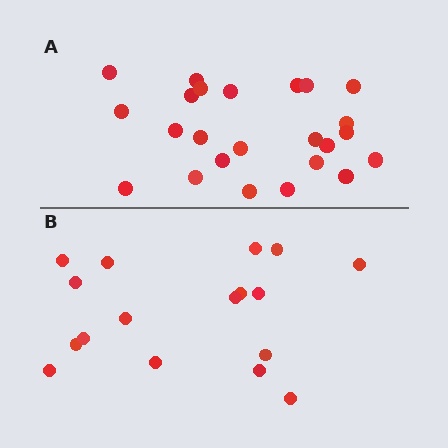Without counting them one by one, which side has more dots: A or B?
Region A (the top region) has more dots.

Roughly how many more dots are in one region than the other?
Region A has roughly 8 or so more dots than region B.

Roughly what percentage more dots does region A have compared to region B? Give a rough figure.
About 40% more.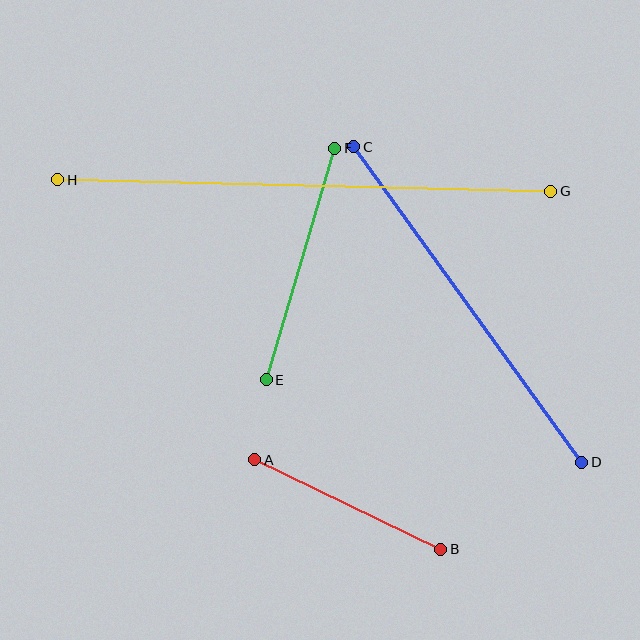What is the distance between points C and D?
The distance is approximately 389 pixels.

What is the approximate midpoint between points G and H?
The midpoint is at approximately (304, 186) pixels.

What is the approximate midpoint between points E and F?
The midpoint is at approximately (300, 264) pixels.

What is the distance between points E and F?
The distance is approximately 241 pixels.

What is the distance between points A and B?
The distance is approximately 207 pixels.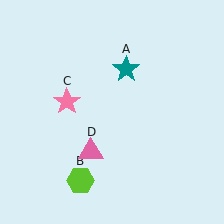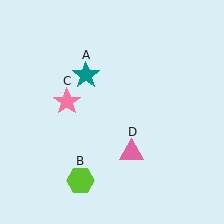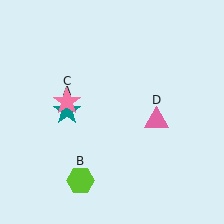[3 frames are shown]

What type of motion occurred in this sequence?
The teal star (object A), pink triangle (object D) rotated counterclockwise around the center of the scene.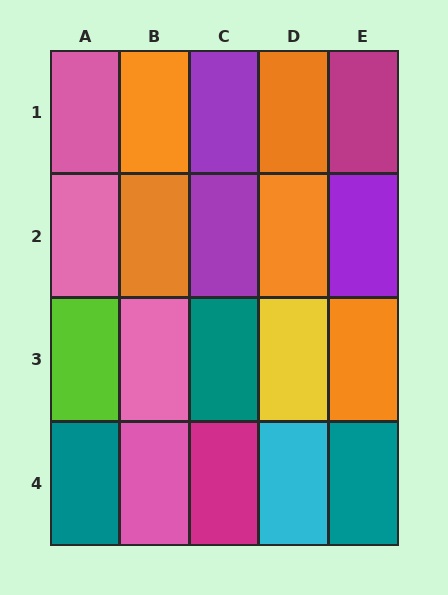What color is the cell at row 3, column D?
Yellow.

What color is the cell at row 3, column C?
Teal.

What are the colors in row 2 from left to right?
Pink, orange, purple, orange, purple.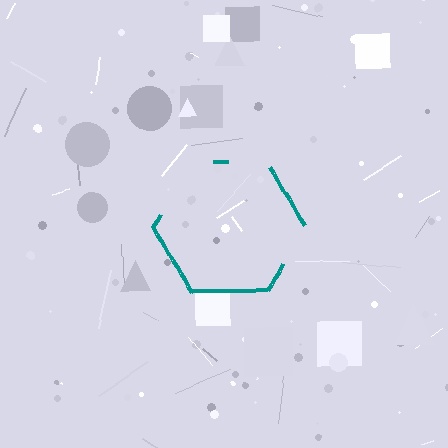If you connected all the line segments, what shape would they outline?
They would outline a hexagon.